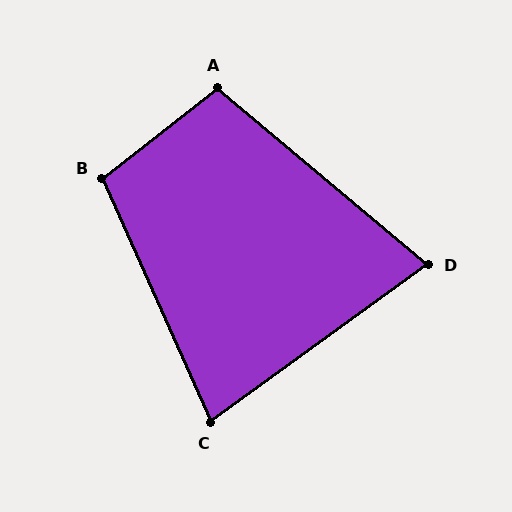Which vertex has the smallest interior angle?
D, at approximately 76 degrees.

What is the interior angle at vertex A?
Approximately 102 degrees (obtuse).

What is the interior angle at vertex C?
Approximately 78 degrees (acute).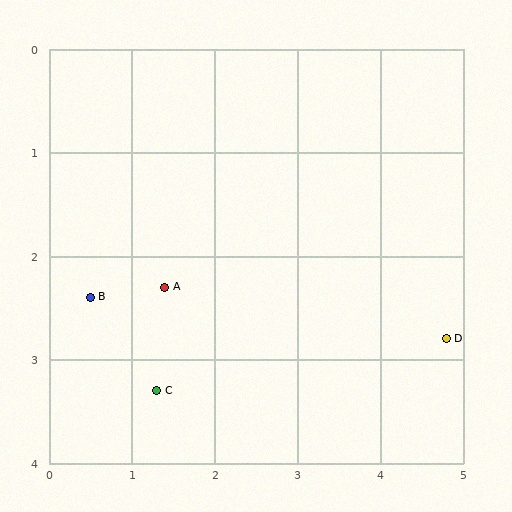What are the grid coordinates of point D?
Point D is at approximately (4.8, 2.8).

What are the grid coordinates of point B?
Point B is at approximately (0.5, 2.4).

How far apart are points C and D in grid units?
Points C and D are about 3.5 grid units apart.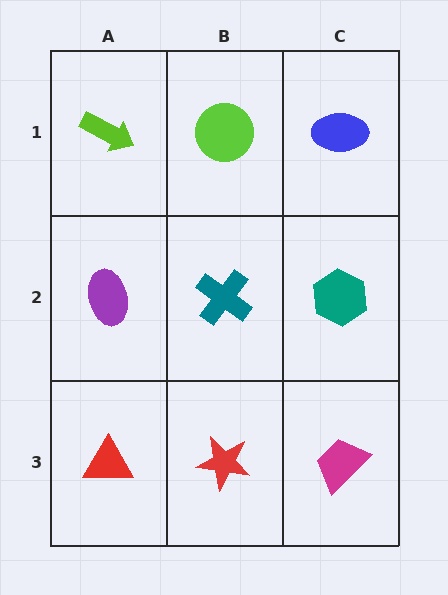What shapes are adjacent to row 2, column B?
A lime circle (row 1, column B), a red star (row 3, column B), a purple ellipse (row 2, column A), a teal hexagon (row 2, column C).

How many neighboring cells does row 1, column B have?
3.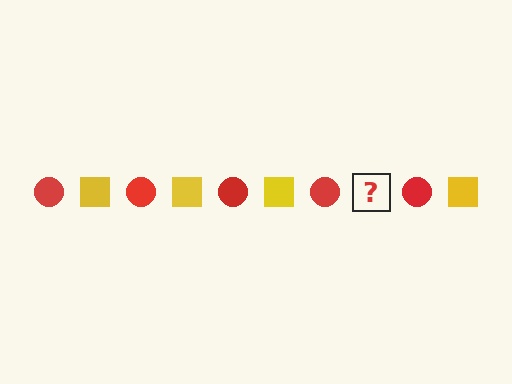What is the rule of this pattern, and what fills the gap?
The rule is that the pattern alternates between red circle and yellow square. The gap should be filled with a yellow square.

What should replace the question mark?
The question mark should be replaced with a yellow square.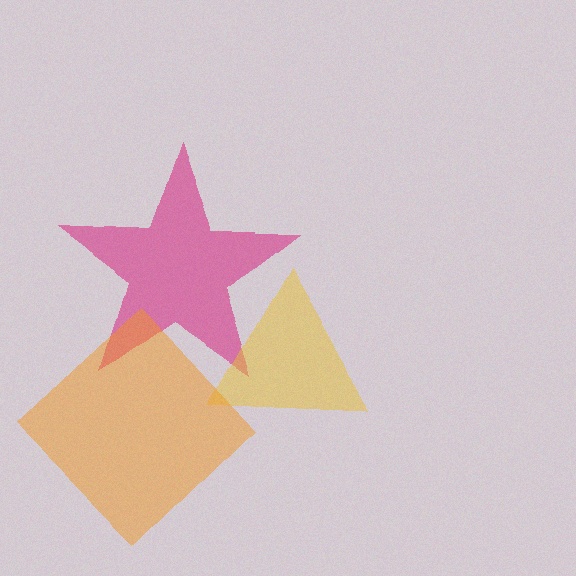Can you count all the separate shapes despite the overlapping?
Yes, there are 3 separate shapes.